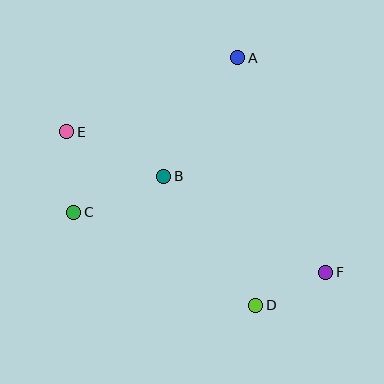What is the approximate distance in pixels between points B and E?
The distance between B and E is approximately 106 pixels.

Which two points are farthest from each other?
Points E and F are farthest from each other.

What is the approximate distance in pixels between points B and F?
The distance between B and F is approximately 188 pixels.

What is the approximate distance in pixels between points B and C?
The distance between B and C is approximately 97 pixels.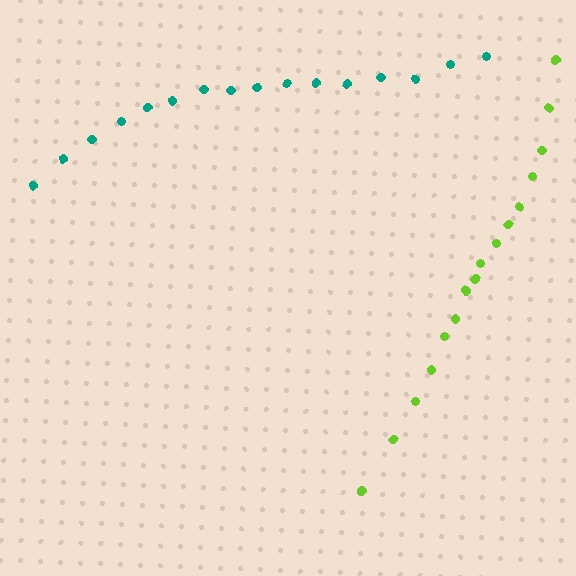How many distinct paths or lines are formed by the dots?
There are 2 distinct paths.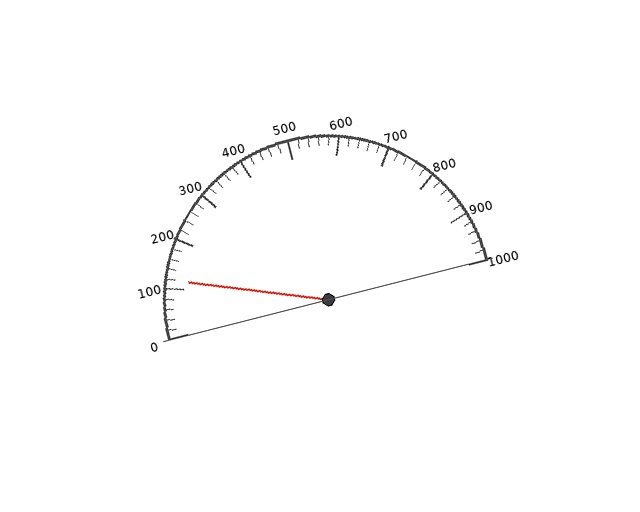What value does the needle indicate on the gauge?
The needle indicates approximately 120.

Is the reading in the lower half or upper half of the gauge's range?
The reading is in the lower half of the range (0 to 1000).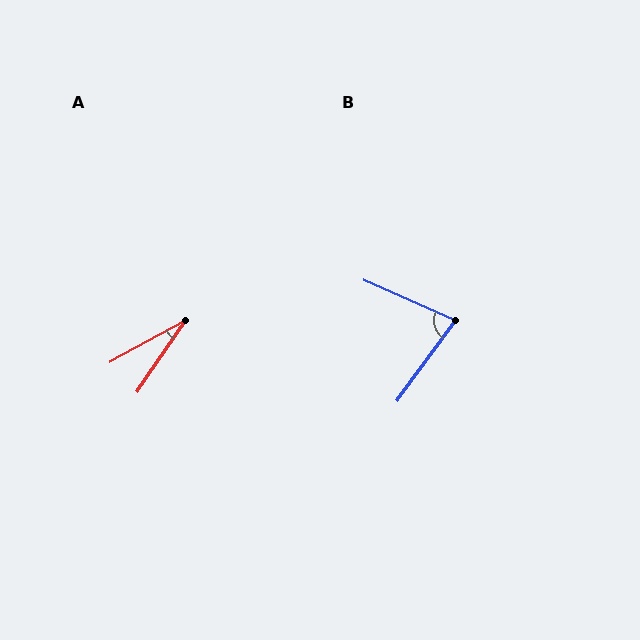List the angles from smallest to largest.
A (27°), B (78°).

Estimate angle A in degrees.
Approximately 27 degrees.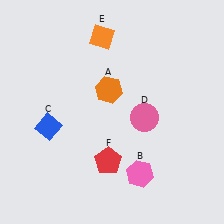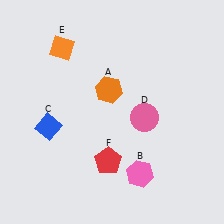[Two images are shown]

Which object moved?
The orange diamond (E) moved left.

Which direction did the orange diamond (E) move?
The orange diamond (E) moved left.